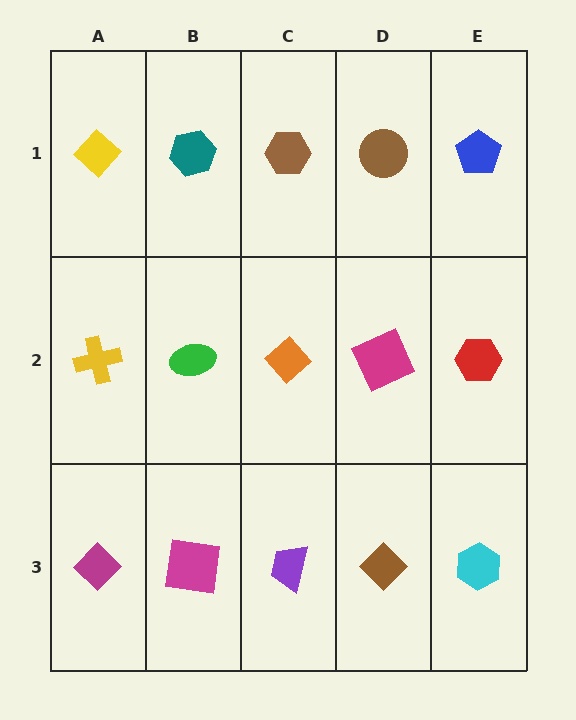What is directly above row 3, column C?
An orange diamond.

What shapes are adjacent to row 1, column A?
A yellow cross (row 2, column A), a teal hexagon (row 1, column B).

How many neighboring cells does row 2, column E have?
3.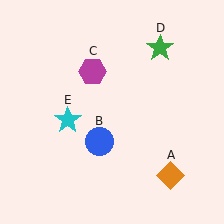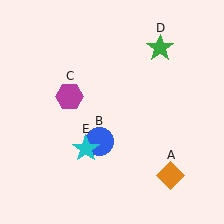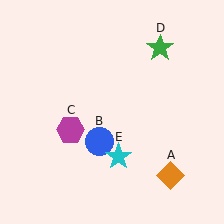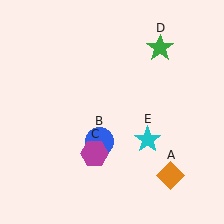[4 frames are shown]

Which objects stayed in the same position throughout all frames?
Orange diamond (object A) and blue circle (object B) and green star (object D) remained stationary.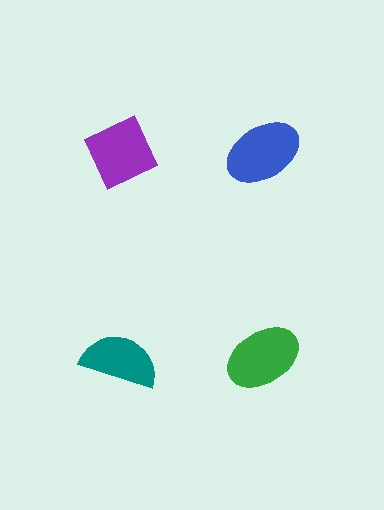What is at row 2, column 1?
A teal semicircle.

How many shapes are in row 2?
2 shapes.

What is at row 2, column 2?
A green ellipse.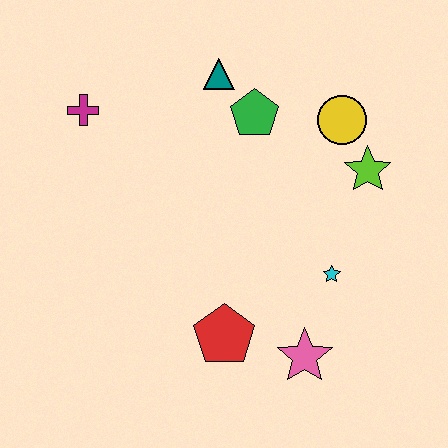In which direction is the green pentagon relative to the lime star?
The green pentagon is to the left of the lime star.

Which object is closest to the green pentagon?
The teal triangle is closest to the green pentagon.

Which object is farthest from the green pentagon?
The pink star is farthest from the green pentagon.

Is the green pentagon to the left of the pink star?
Yes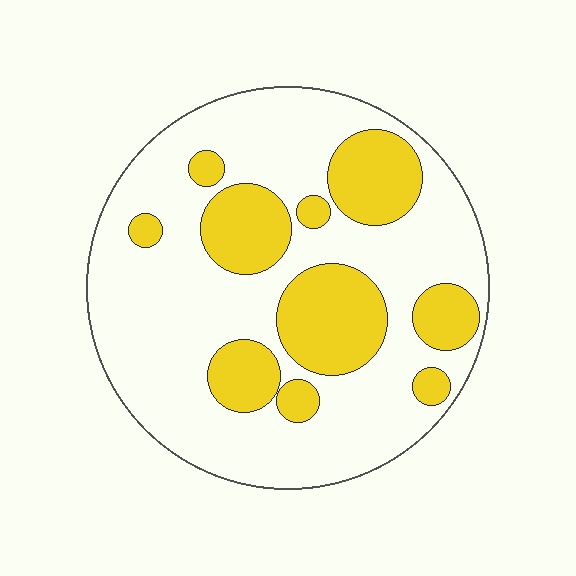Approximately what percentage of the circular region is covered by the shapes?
Approximately 30%.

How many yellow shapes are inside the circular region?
10.